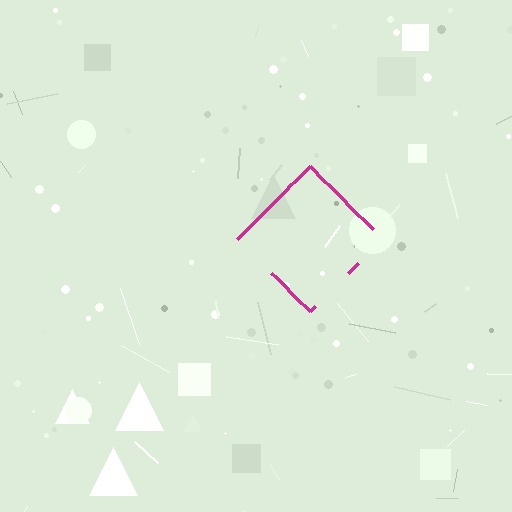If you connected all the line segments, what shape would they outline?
They would outline a diamond.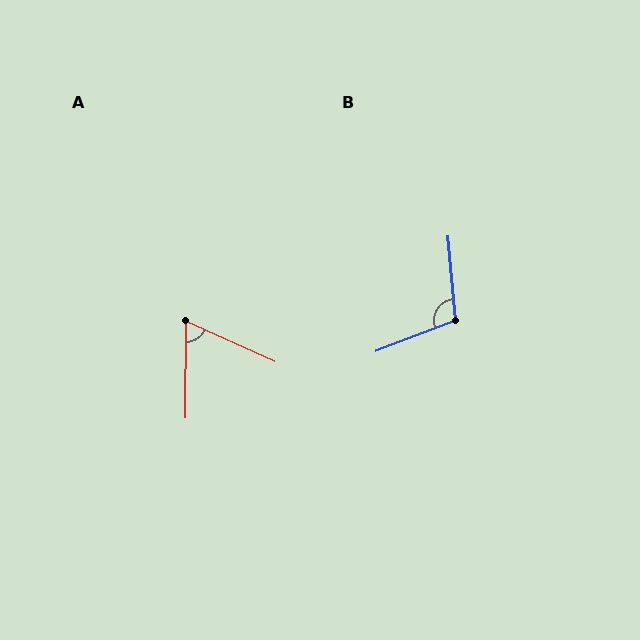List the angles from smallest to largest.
A (66°), B (106°).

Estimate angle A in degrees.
Approximately 66 degrees.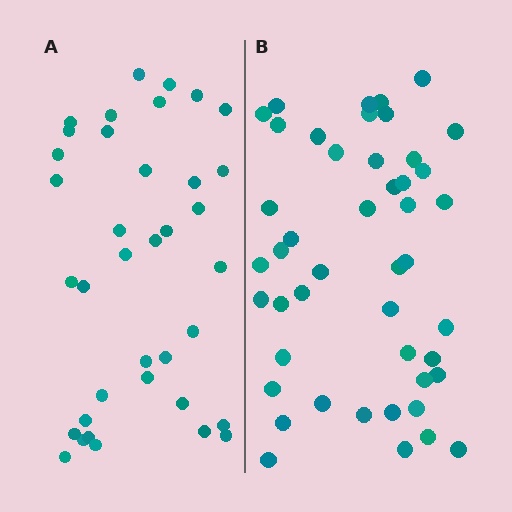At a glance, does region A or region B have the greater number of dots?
Region B (the right region) has more dots.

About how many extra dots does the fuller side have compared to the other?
Region B has roughly 8 or so more dots than region A.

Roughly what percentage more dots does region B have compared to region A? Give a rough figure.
About 25% more.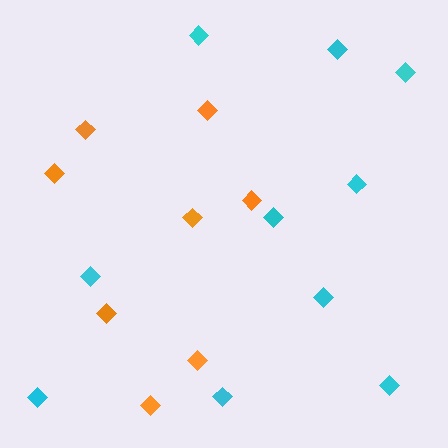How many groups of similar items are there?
There are 2 groups: one group of orange diamonds (8) and one group of cyan diamonds (10).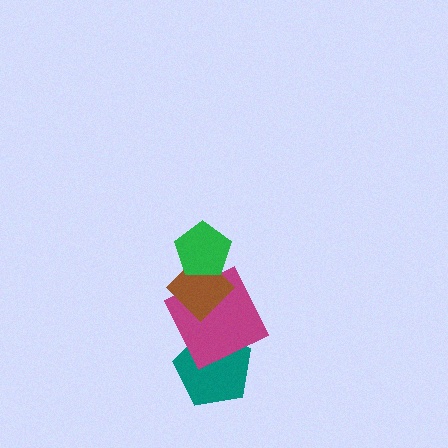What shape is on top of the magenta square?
The brown diamond is on top of the magenta square.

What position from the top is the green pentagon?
The green pentagon is 1st from the top.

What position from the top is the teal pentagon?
The teal pentagon is 4th from the top.